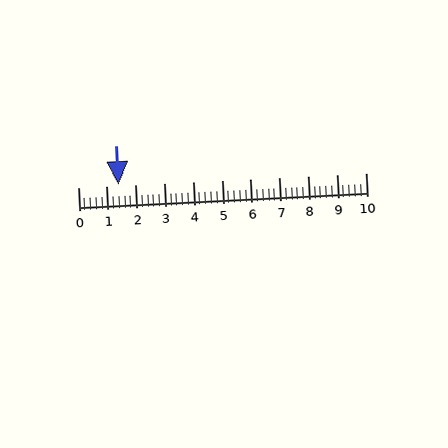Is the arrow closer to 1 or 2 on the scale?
The arrow is closer to 1.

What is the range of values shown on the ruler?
The ruler shows values from 0 to 10.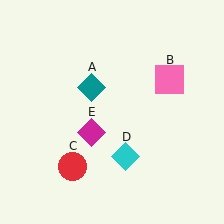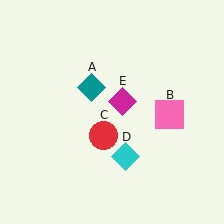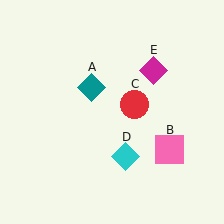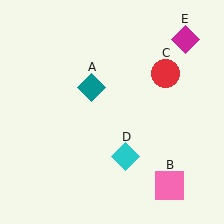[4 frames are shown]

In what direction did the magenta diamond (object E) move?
The magenta diamond (object E) moved up and to the right.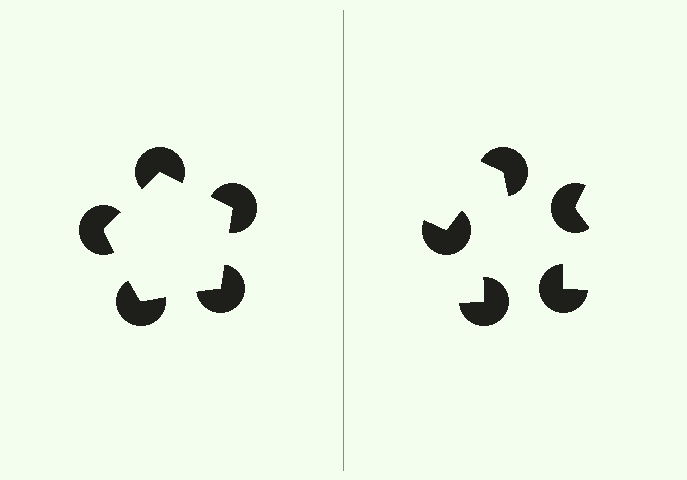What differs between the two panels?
The pac-man discs are positioned identically on both sides; only the wedge orientations differ. On the left they align to a pentagon; on the right they are misaligned.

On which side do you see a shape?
An illusory pentagon appears on the left side. On the right side the wedge cuts are rotated, so no coherent shape forms.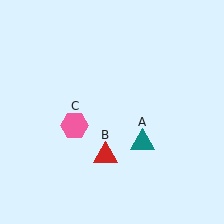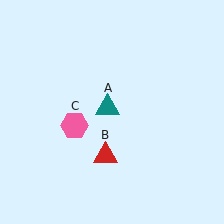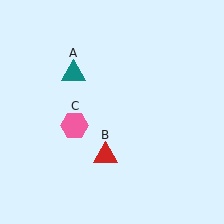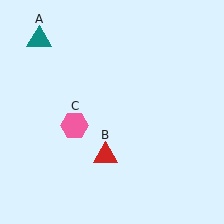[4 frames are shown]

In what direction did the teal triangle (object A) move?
The teal triangle (object A) moved up and to the left.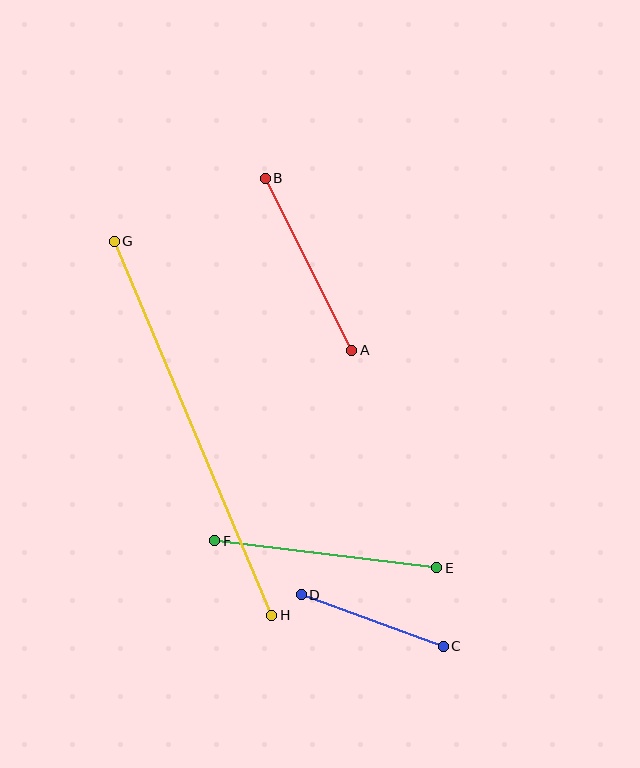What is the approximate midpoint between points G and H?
The midpoint is at approximately (193, 428) pixels.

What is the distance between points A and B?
The distance is approximately 193 pixels.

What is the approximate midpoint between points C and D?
The midpoint is at approximately (372, 621) pixels.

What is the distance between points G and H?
The distance is approximately 406 pixels.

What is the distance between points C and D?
The distance is approximately 151 pixels.